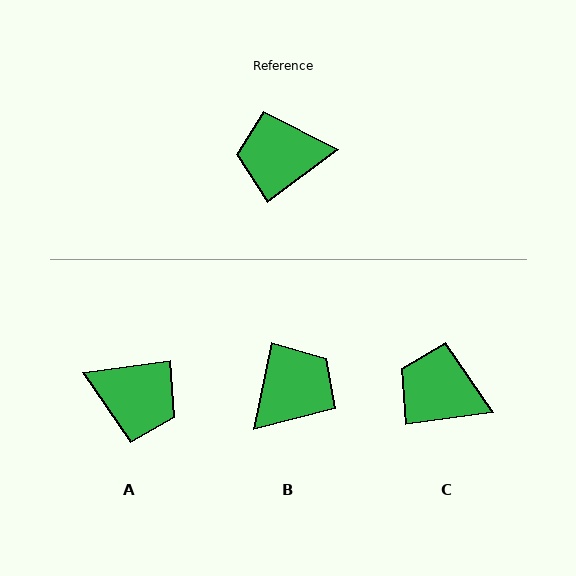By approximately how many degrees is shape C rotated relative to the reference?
Approximately 29 degrees clockwise.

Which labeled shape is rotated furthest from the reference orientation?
A, about 151 degrees away.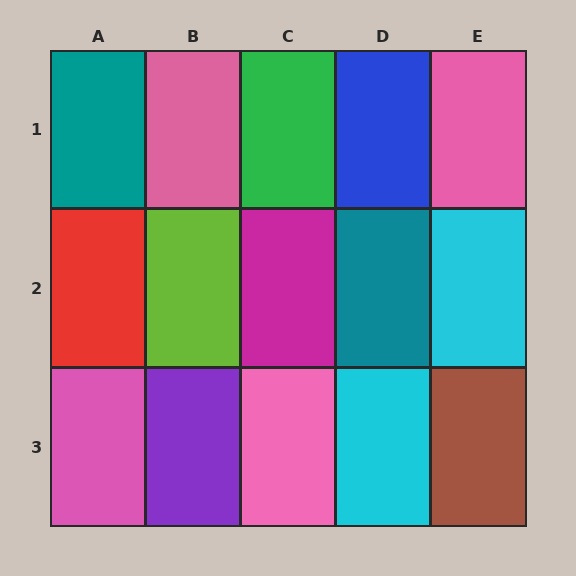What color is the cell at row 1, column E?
Pink.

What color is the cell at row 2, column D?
Teal.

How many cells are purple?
1 cell is purple.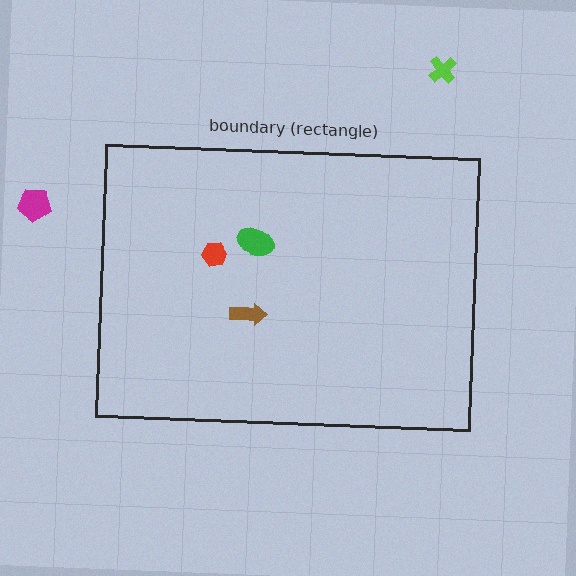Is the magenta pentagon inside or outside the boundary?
Outside.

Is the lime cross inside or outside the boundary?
Outside.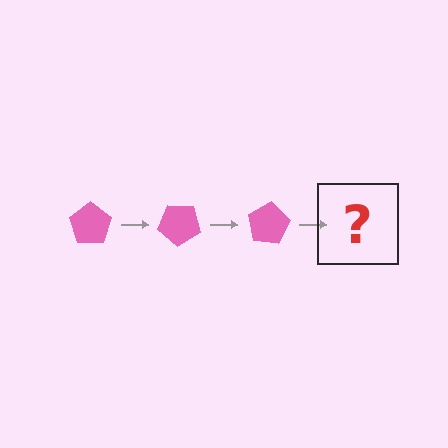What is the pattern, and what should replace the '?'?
The pattern is that the pentagon rotates 40 degrees each step. The '?' should be a pink pentagon rotated 120 degrees.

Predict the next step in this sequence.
The next step is a pink pentagon rotated 120 degrees.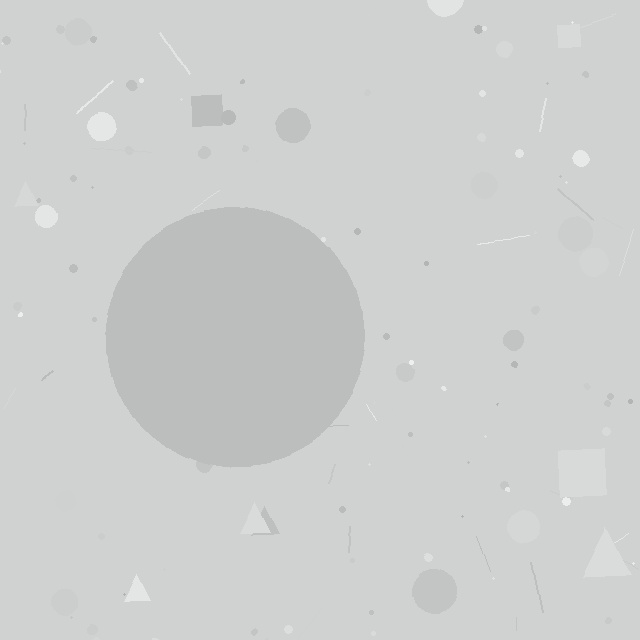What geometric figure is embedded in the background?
A circle is embedded in the background.